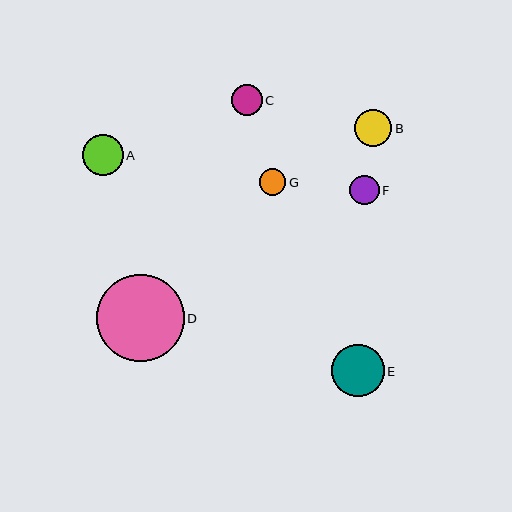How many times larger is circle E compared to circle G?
Circle E is approximately 2.0 times the size of circle G.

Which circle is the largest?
Circle D is the largest with a size of approximately 88 pixels.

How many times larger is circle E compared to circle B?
Circle E is approximately 1.4 times the size of circle B.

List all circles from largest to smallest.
From largest to smallest: D, E, A, B, C, F, G.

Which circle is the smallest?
Circle G is the smallest with a size of approximately 27 pixels.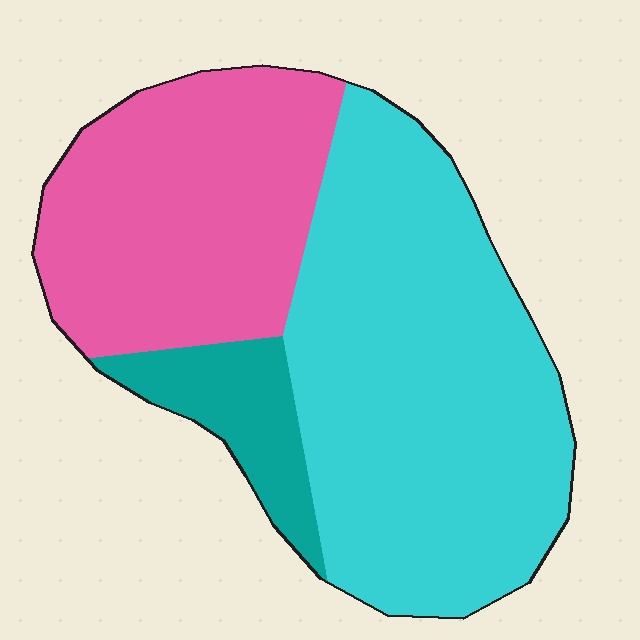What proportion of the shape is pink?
Pink covers about 35% of the shape.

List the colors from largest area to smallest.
From largest to smallest: cyan, pink, teal.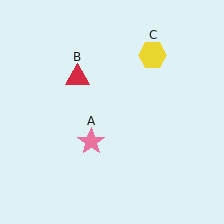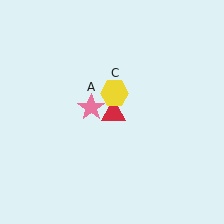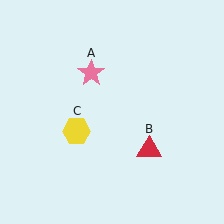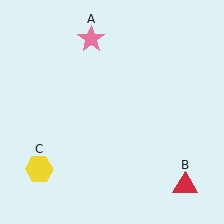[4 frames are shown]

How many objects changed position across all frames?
3 objects changed position: pink star (object A), red triangle (object B), yellow hexagon (object C).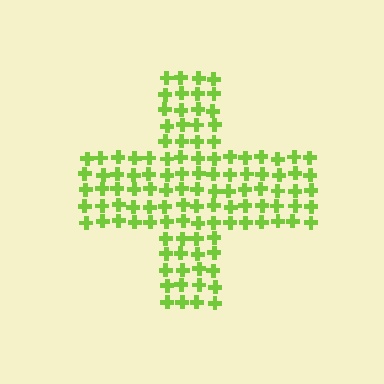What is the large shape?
The large shape is a cross.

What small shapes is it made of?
It is made of small crosses.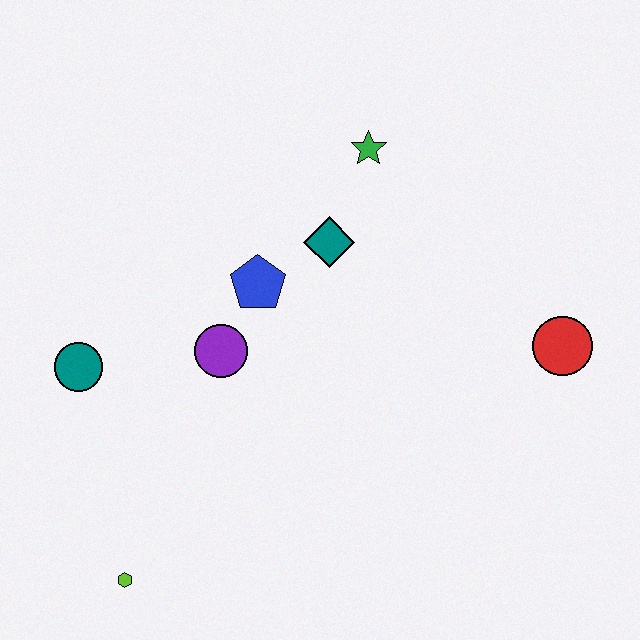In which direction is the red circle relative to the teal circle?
The red circle is to the right of the teal circle.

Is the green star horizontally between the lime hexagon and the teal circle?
No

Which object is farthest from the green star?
The lime hexagon is farthest from the green star.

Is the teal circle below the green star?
Yes